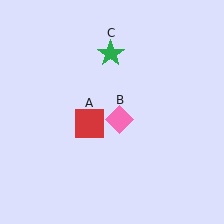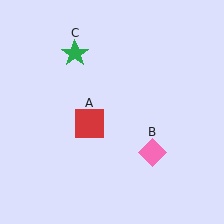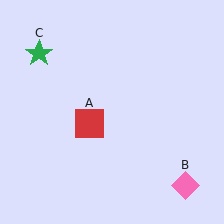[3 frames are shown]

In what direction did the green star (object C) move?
The green star (object C) moved left.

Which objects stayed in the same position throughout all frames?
Red square (object A) remained stationary.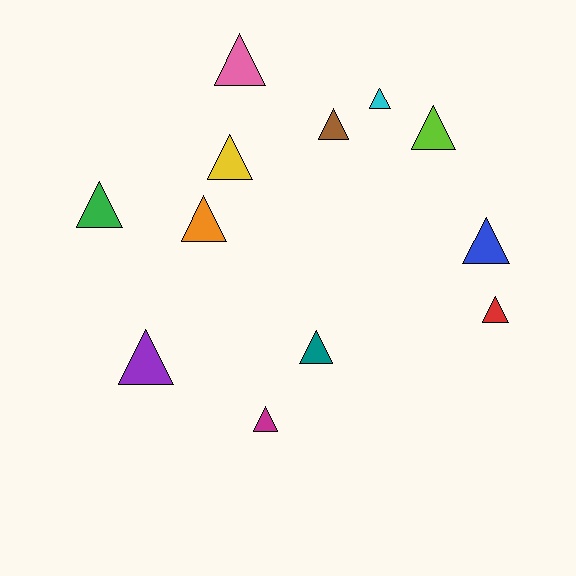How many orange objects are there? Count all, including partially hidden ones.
There is 1 orange object.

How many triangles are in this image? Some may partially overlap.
There are 12 triangles.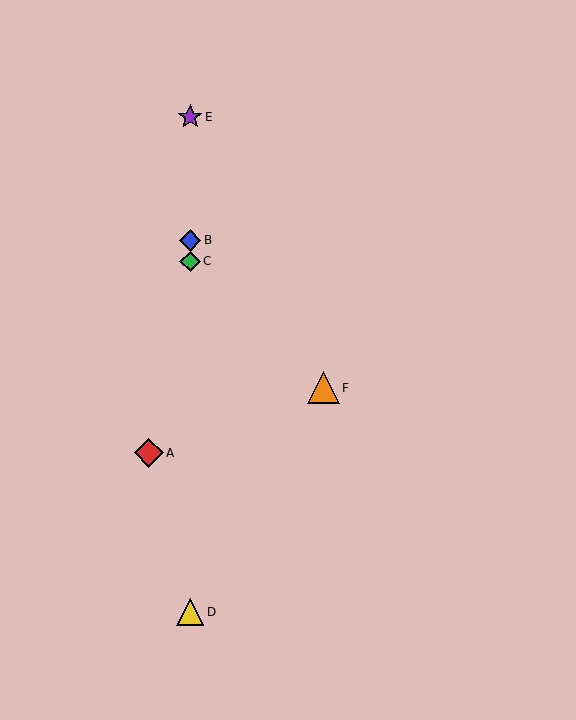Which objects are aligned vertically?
Objects B, C, D, E are aligned vertically.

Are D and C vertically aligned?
Yes, both are at x≈190.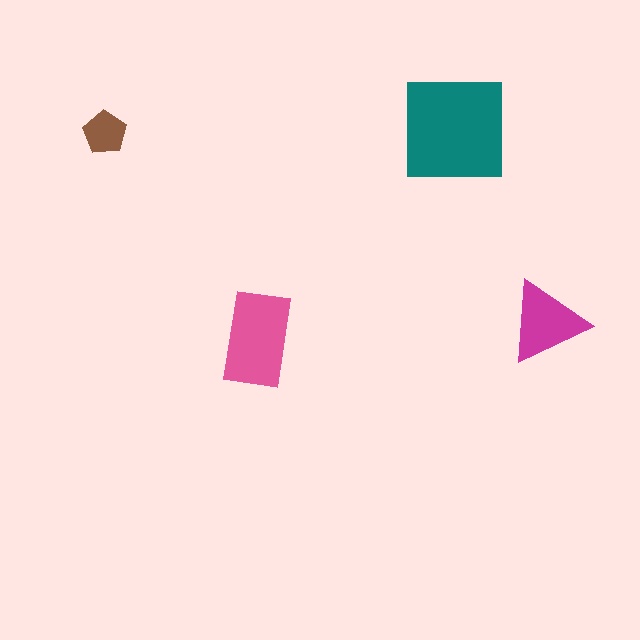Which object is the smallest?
The brown pentagon.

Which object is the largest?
The teal square.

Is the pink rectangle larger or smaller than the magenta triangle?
Larger.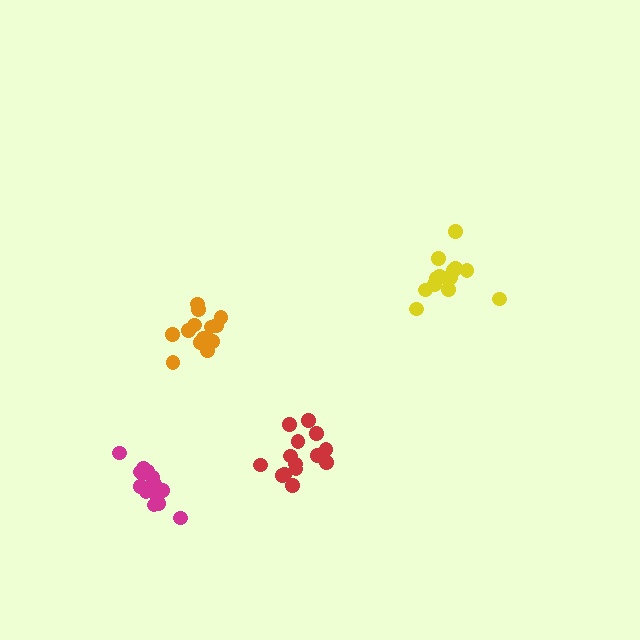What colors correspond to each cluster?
The clusters are colored: orange, magenta, yellow, red.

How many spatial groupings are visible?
There are 4 spatial groupings.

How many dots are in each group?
Group 1: 13 dots, Group 2: 15 dots, Group 3: 14 dots, Group 4: 14 dots (56 total).